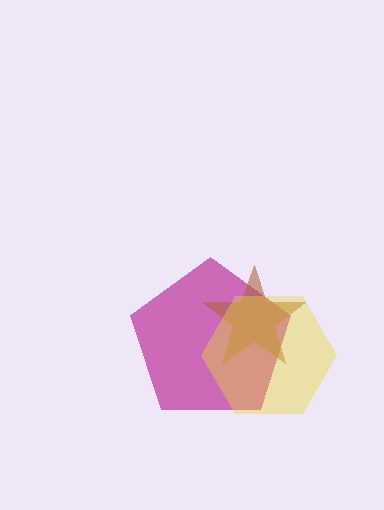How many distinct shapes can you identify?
There are 3 distinct shapes: a magenta pentagon, a brown star, a yellow hexagon.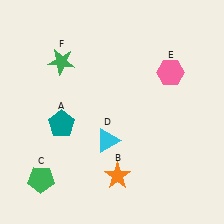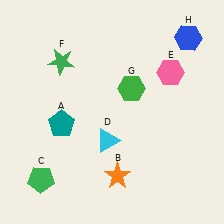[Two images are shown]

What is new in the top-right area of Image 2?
A blue hexagon (H) was added in the top-right area of Image 2.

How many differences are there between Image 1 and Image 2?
There are 2 differences between the two images.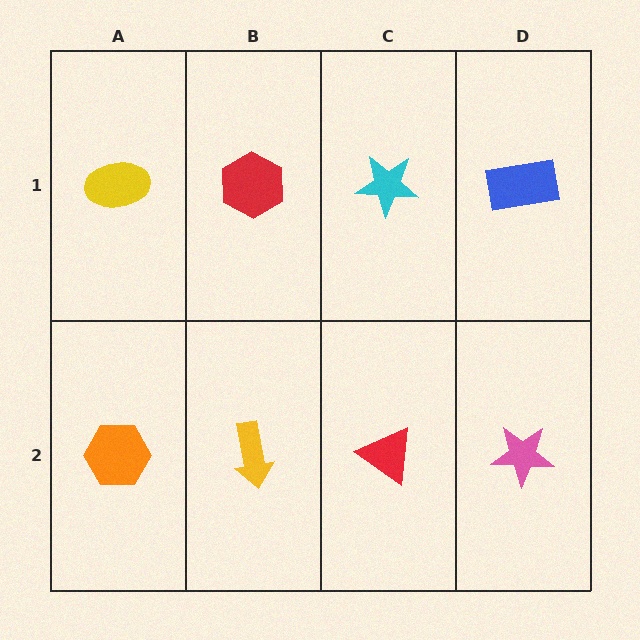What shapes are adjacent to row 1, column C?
A red triangle (row 2, column C), a red hexagon (row 1, column B), a blue rectangle (row 1, column D).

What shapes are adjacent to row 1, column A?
An orange hexagon (row 2, column A), a red hexagon (row 1, column B).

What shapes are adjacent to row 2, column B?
A red hexagon (row 1, column B), an orange hexagon (row 2, column A), a red triangle (row 2, column C).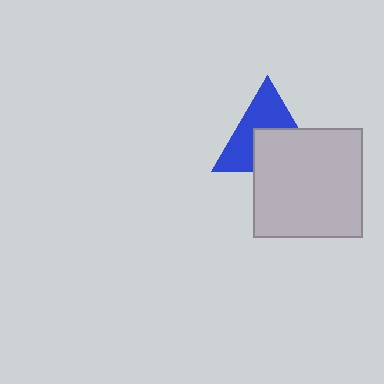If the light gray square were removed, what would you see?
You would see the complete blue triangle.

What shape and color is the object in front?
The object in front is a light gray square.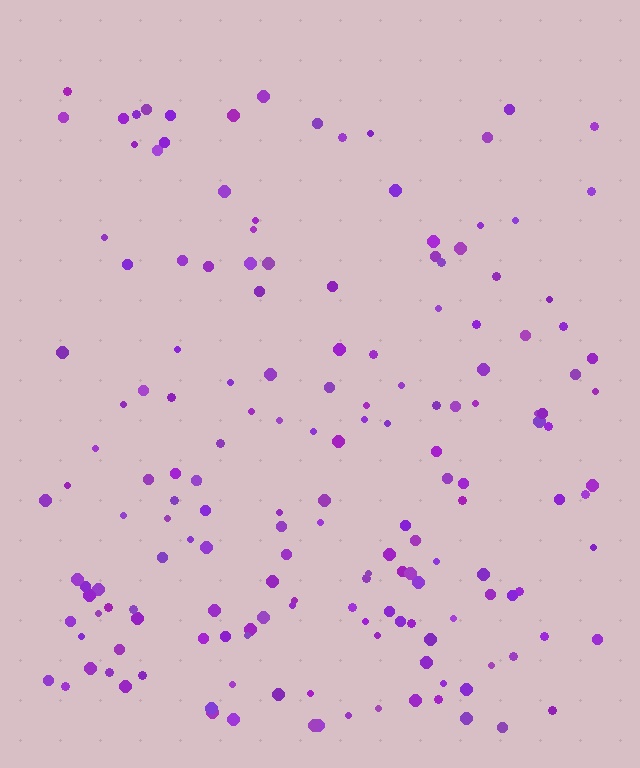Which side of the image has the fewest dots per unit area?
The top.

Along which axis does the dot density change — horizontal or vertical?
Vertical.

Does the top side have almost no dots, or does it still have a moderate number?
Still a moderate number, just noticeably fewer than the bottom.